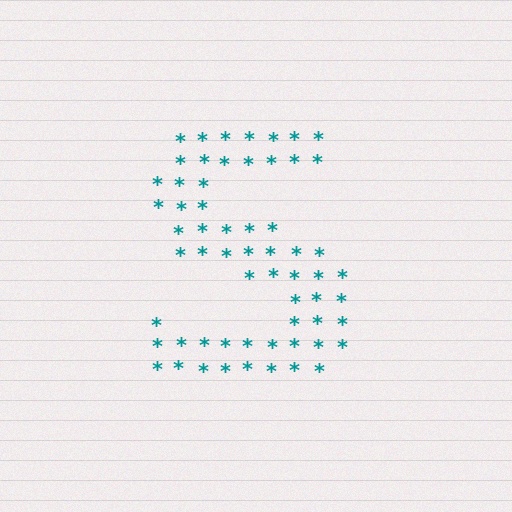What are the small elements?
The small elements are asterisks.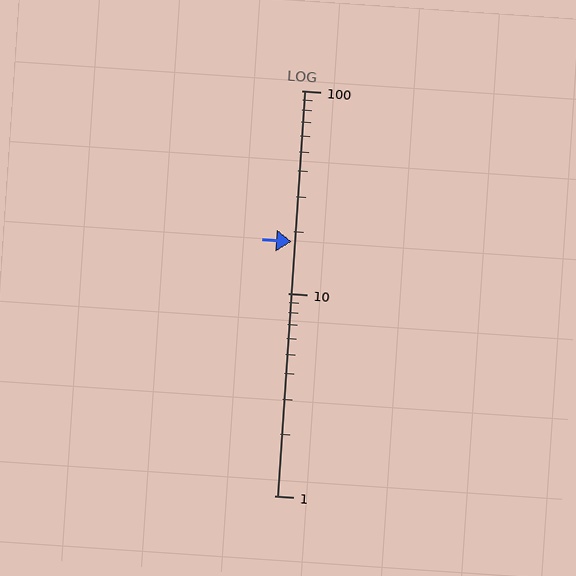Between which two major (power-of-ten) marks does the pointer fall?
The pointer is between 10 and 100.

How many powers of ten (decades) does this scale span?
The scale spans 2 decades, from 1 to 100.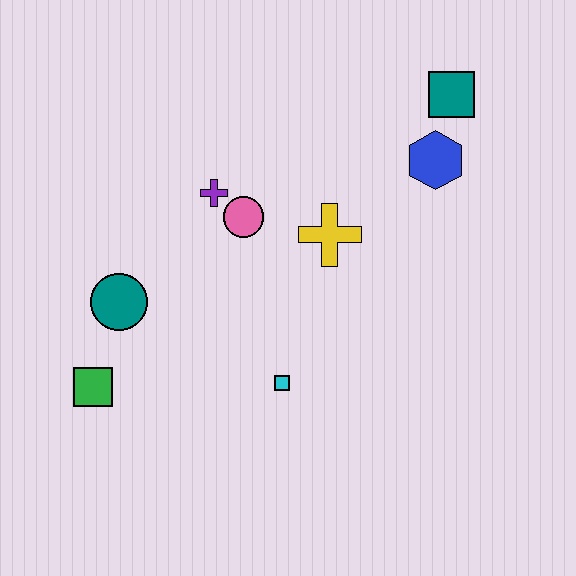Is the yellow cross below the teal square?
Yes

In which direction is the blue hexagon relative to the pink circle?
The blue hexagon is to the right of the pink circle.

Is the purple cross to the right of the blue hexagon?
No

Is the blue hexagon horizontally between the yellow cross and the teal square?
Yes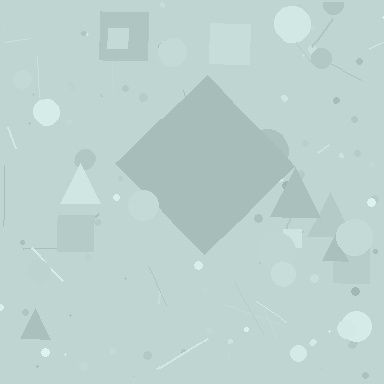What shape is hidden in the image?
A diamond is hidden in the image.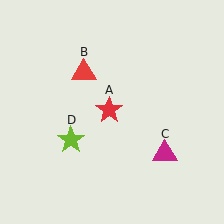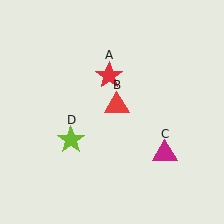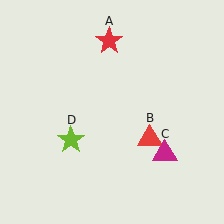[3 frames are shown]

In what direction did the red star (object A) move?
The red star (object A) moved up.